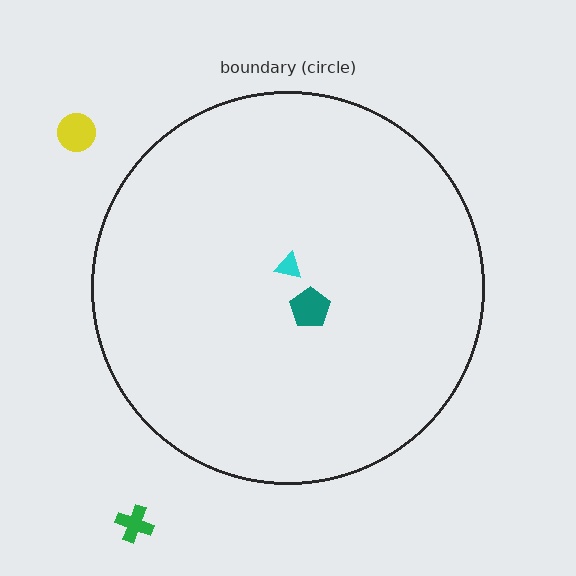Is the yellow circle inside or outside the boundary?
Outside.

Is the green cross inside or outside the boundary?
Outside.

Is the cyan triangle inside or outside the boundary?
Inside.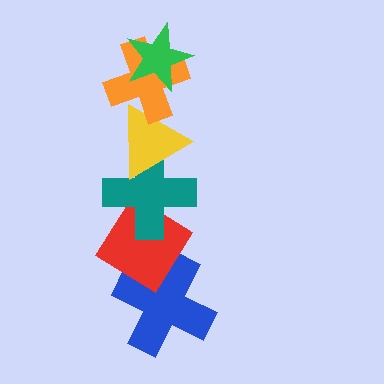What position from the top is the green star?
The green star is 1st from the top.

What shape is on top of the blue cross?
The red diamond is on top of the blue cross.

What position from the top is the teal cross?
The teal cross is 4th from the top.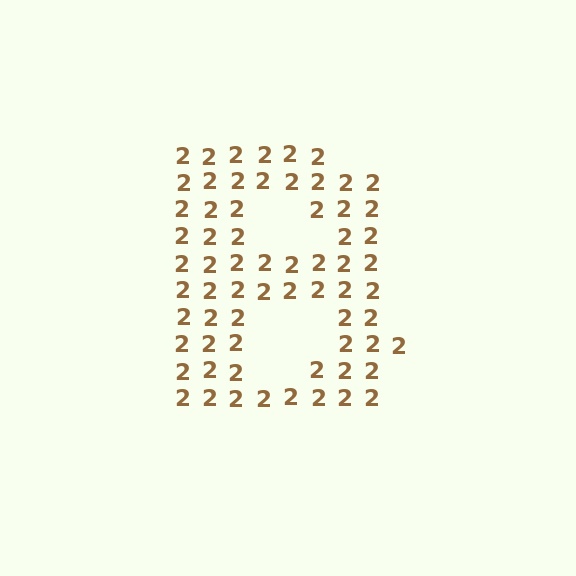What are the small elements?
The small elements are digit 2's.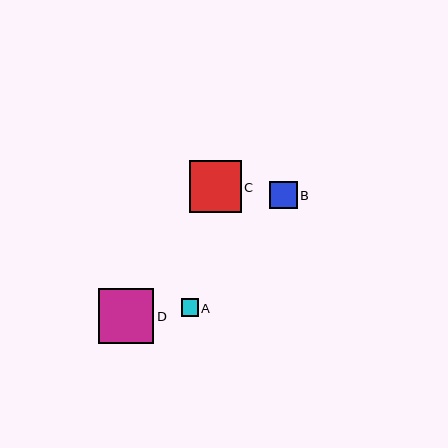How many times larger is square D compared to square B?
Square D is approximately 2.0 times the size of square B.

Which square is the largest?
Square D is the largest with a size of approximately 55 pixels.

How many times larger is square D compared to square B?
Square D is approximately 2.0 times the size of square B.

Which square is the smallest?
Square A is the smallest with a size of approximately 17 pixels.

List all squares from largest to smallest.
From largest to smallest: D, C, B, A.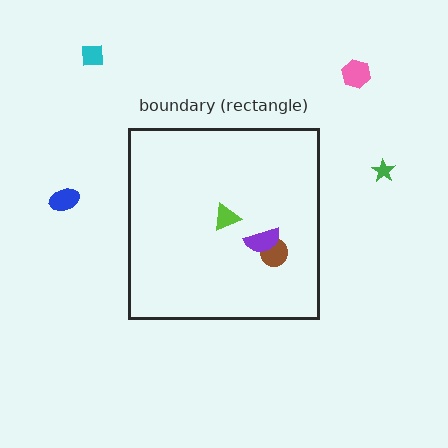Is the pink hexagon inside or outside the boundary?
Outside.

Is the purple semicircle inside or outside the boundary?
Inside.